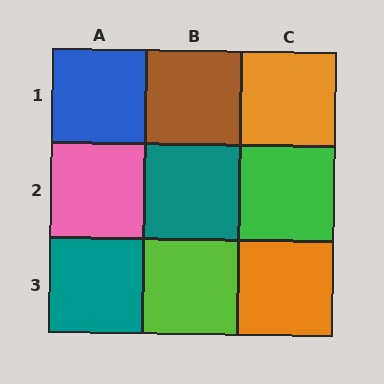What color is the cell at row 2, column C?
Green.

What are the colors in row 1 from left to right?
Blue, brown, orange.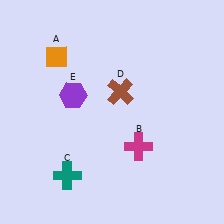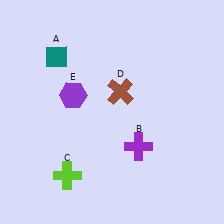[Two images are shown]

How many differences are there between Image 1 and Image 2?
There are 3 differences between the two images.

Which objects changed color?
A changed from orange to teal. B changed from magenta to purple. C changed from teal to lime.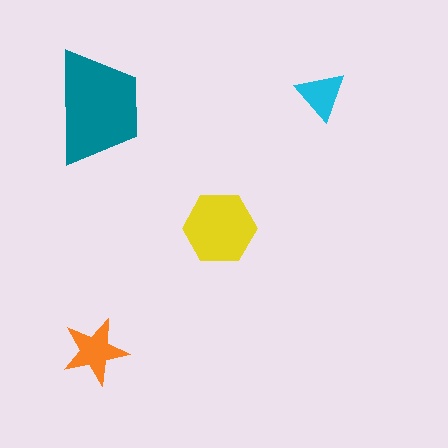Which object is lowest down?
The orange star is bottommost.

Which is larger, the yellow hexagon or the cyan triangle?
The yellow hexagon.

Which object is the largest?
The teal trapezoid.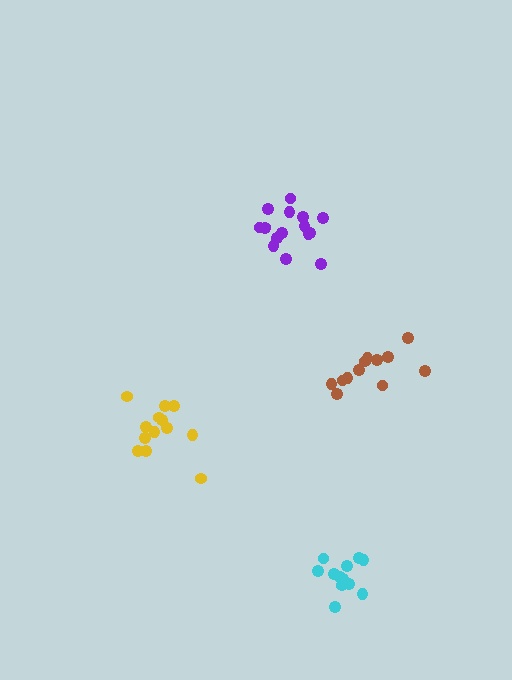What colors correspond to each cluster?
The clusters are colored: brown, yellow, cyan, purple.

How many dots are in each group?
Group 1: 12 dots, Group 2: 13 dots, Group 3: 12 dots, Group 4: 16 dots (53 total).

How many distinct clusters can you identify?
There are 4 distinct clusters.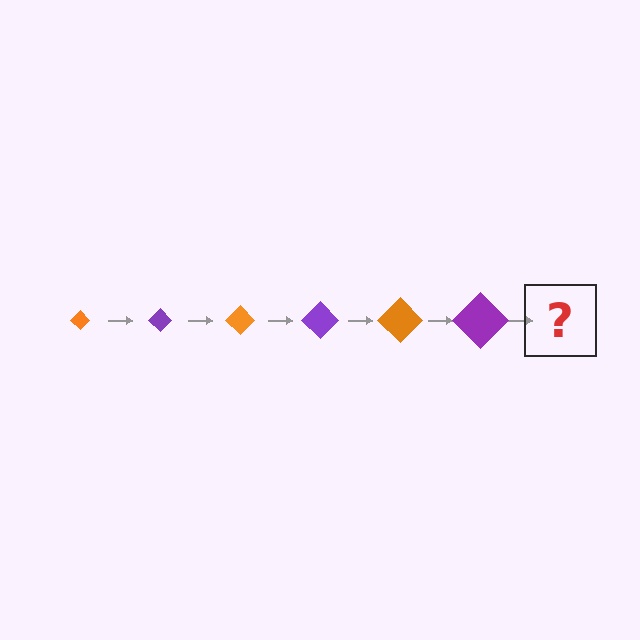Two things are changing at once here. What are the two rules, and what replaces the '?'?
The two rules are that the diamond grows larger each step and the color cycles through orange and purple. The '?' should be an orange diamond, larger than the previous one.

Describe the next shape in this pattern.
It should be an orange diamond, larger than the previous one.